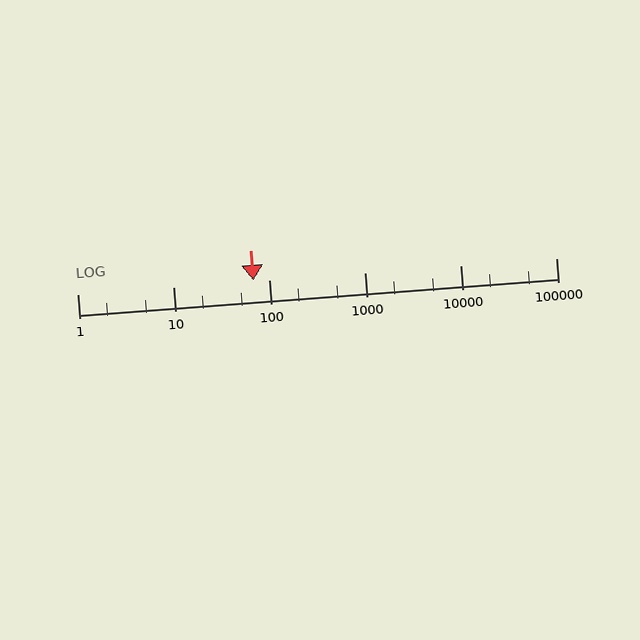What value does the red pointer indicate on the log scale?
The pointer indicates approximately 69.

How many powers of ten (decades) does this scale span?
The scale spans 5 decades, from 1 to 100000.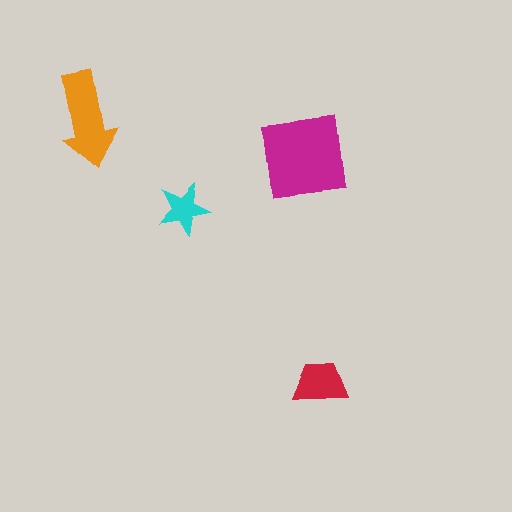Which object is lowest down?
The red trapezoid is bottommost.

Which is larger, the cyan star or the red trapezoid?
The red trapezoid.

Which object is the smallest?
The cyan star.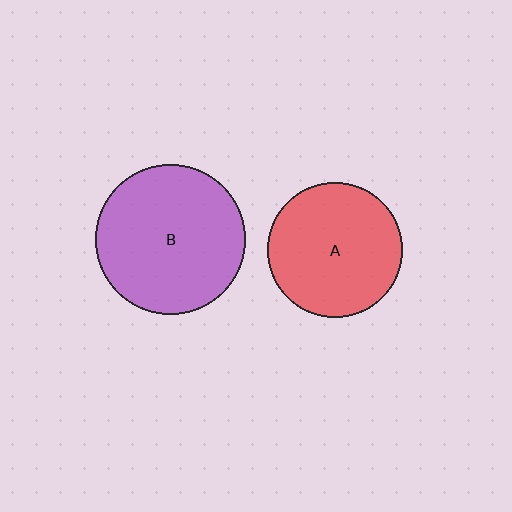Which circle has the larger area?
Circle B (purple).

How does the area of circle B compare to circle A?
Approximately 1.2 times.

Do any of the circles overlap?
No, none of the circles overlap.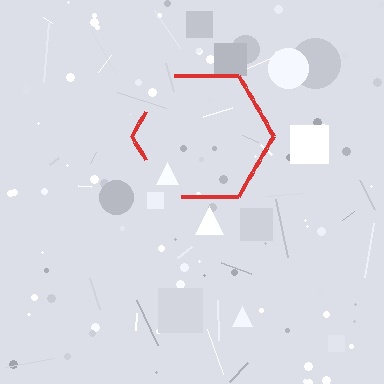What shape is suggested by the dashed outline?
The dashed outline suggests a hexagon.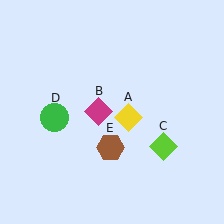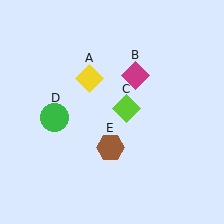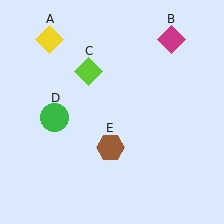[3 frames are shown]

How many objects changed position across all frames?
3 objects changed position: yellow diamond (object A), magenta diamond (object B), lime diamond (object C).